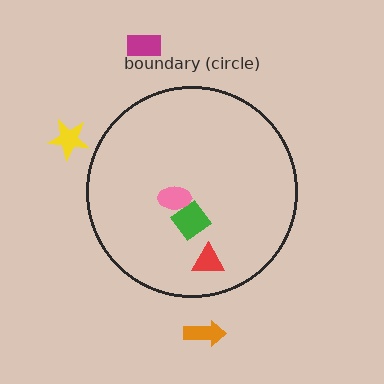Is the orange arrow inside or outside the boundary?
Outside.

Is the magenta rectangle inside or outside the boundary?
Outside.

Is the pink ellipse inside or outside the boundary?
Inside.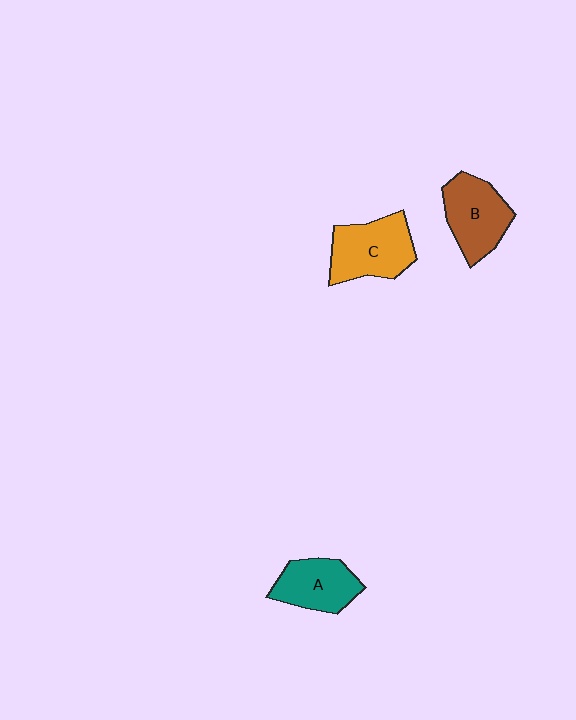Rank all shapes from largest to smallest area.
From largest to smallest: C (orange), B (brown), A (teal).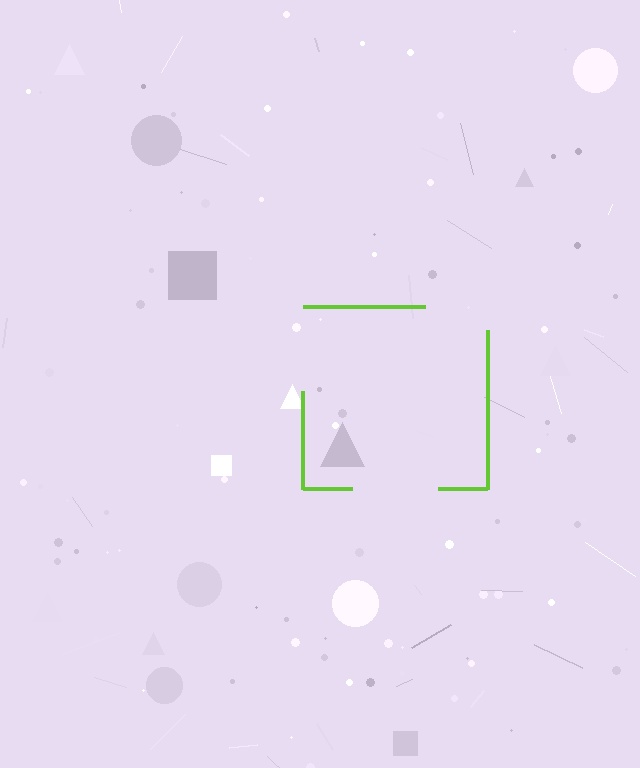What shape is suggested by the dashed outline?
The dashed outline suggests a square.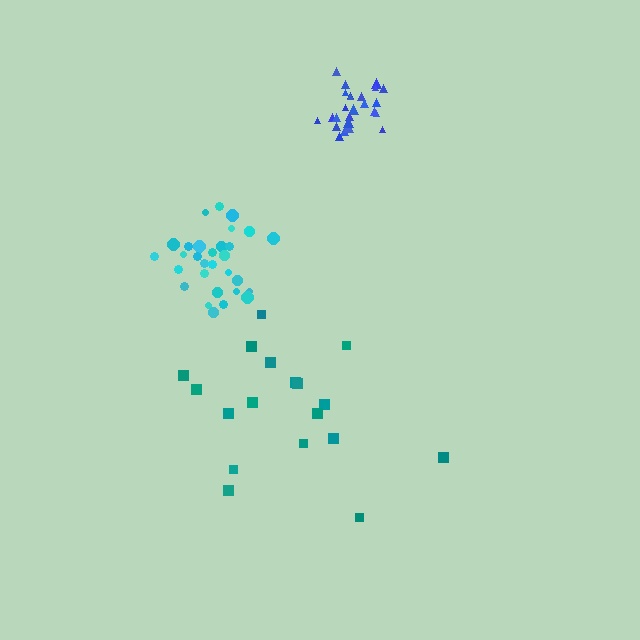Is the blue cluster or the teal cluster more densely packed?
Blue.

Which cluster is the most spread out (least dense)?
Teal.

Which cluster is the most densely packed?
Blue.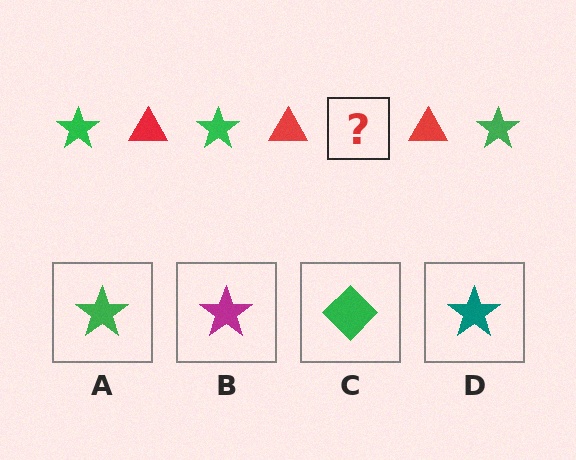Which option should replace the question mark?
Option A.